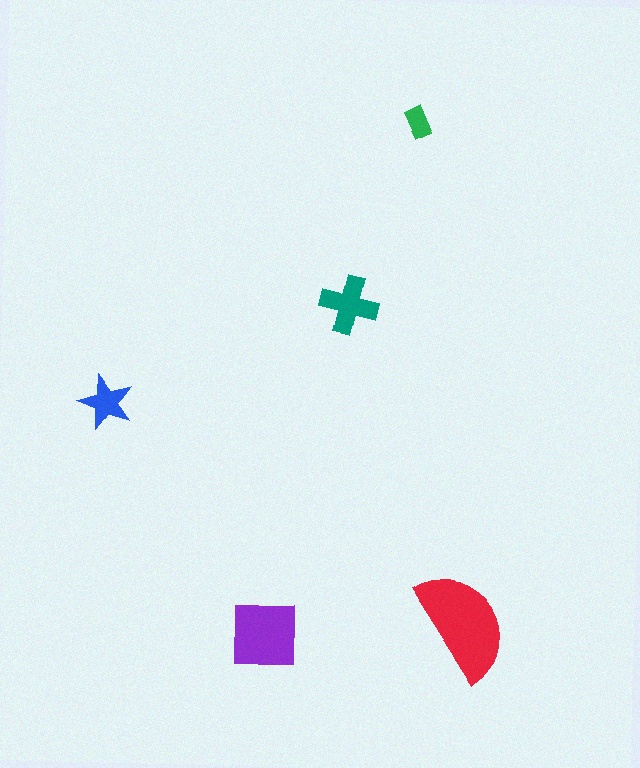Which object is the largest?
The red semicircle.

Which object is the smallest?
The green rectangle.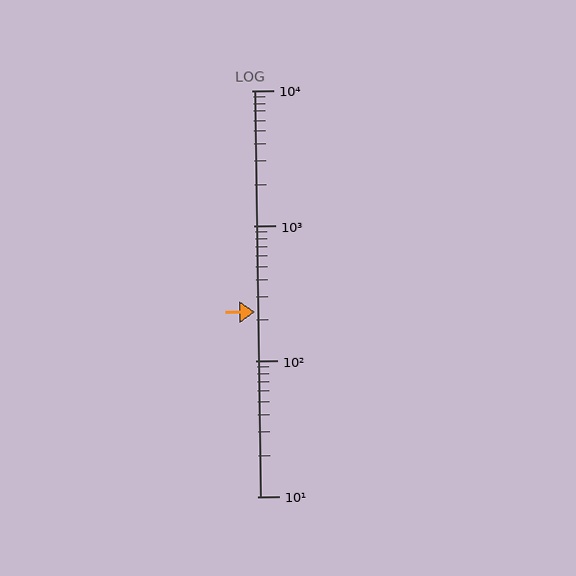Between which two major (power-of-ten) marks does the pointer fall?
The pointer is between 100 and 1000.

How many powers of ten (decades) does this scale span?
The scale spans 3 decades, from 10 to 10000.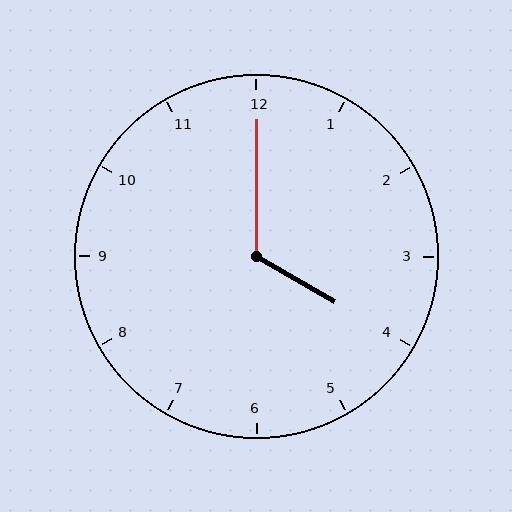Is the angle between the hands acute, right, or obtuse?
It is obtuse.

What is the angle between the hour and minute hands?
Approximately 120 degrees.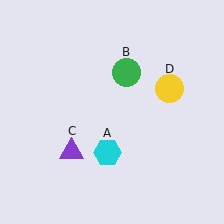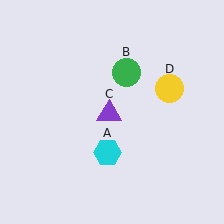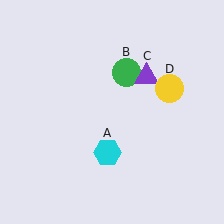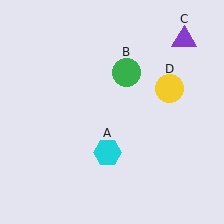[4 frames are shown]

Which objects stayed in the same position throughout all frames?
Cyan hexagon (object A) and green circle (object B) and yellow circle (object D) remained stationary.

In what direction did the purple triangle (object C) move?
The purple triangle (object C) moved up and to the right.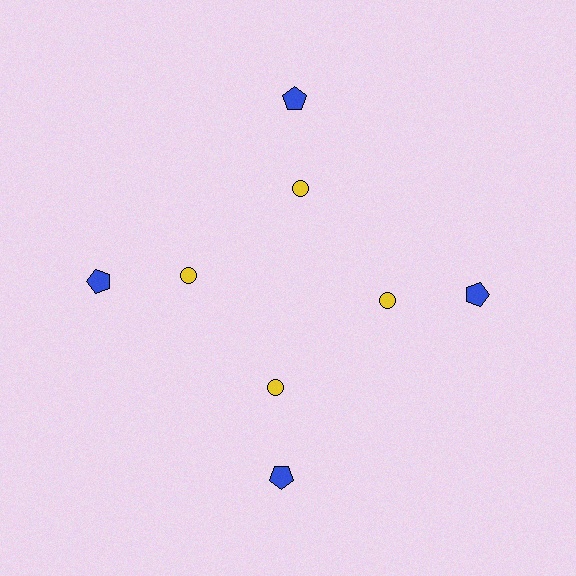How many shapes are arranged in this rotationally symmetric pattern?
There are 8 shapes, arranged in 4 groups of 2.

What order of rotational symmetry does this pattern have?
This pattern has 4-fold rotational symmetry.